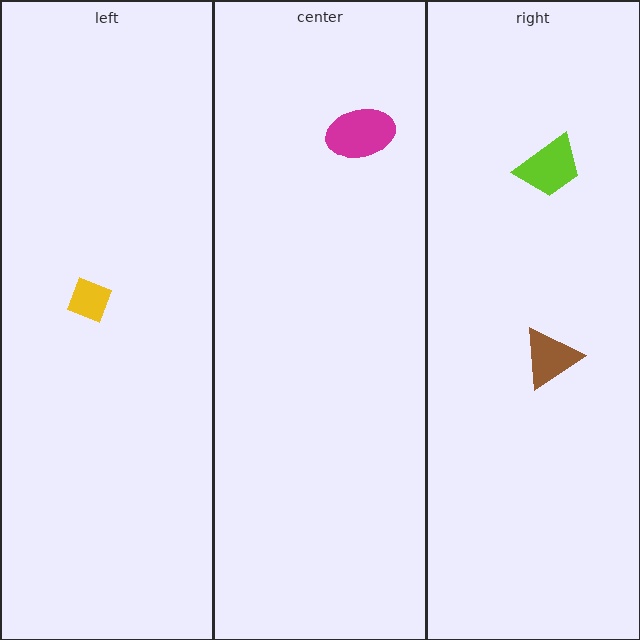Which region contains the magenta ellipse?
The center region.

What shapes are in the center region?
The magenta ellipse.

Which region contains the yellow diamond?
The left region.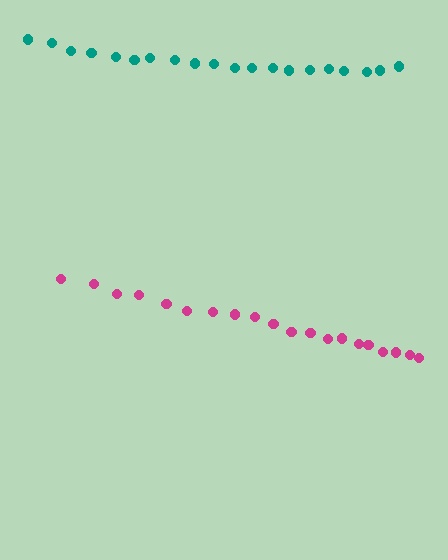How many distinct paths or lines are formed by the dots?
There are 2 distinct paths.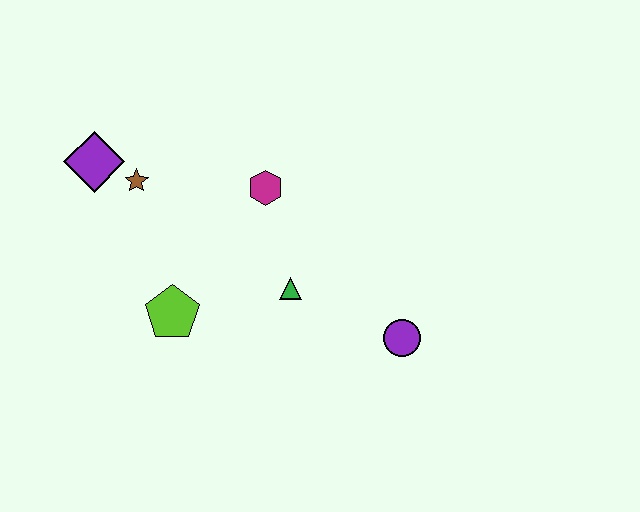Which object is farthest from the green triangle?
The purple diamond is farthest from the green triangle.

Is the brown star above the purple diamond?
No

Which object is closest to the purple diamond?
The brown star is closest to the purple diamond.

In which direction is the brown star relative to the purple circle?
The brown star is to the left of the purple circle.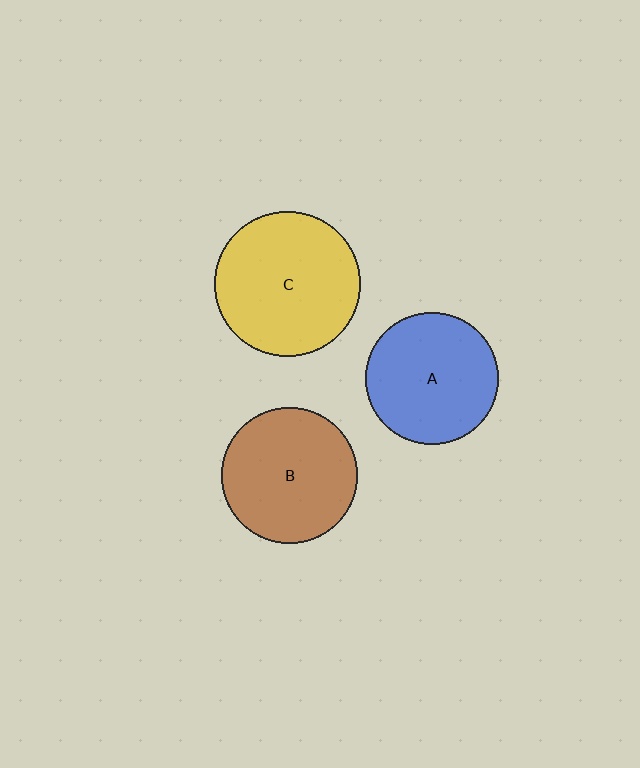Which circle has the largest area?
Circle C (yellow).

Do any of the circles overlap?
No, none of the circles overlap.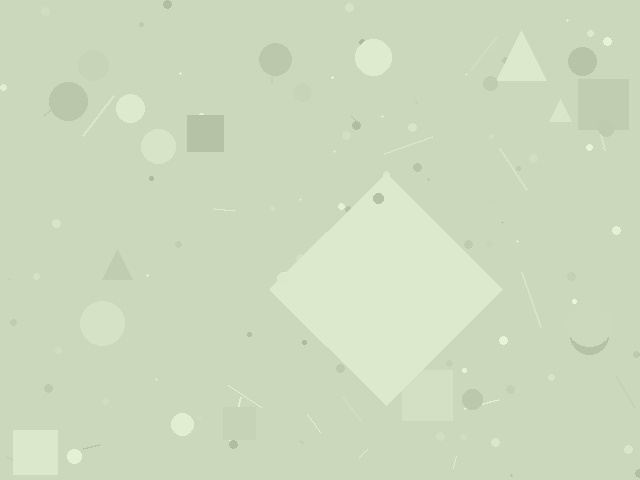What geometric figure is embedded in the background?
A diamond is embedded in the background.